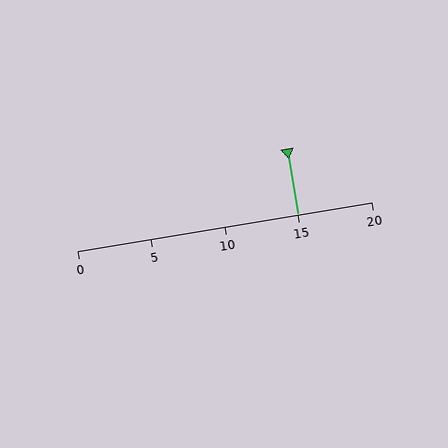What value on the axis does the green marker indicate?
The marker indicates approximately 15.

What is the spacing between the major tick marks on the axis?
The major ticks are spaced 5 apart.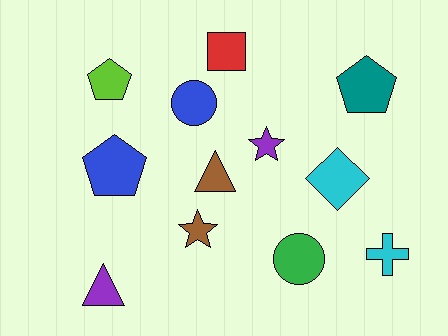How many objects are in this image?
There are 12 objects.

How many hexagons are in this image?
There are no hexagons.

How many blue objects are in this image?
There are 2 blue objects.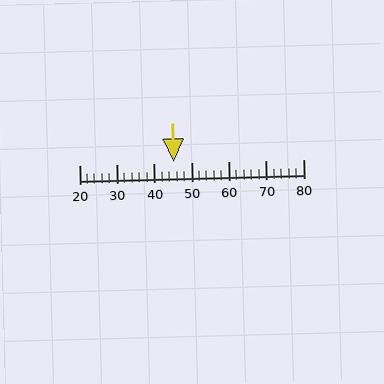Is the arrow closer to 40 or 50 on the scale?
The arrow is closer to 50.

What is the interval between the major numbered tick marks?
The major tick marks are spaced 10 units apart.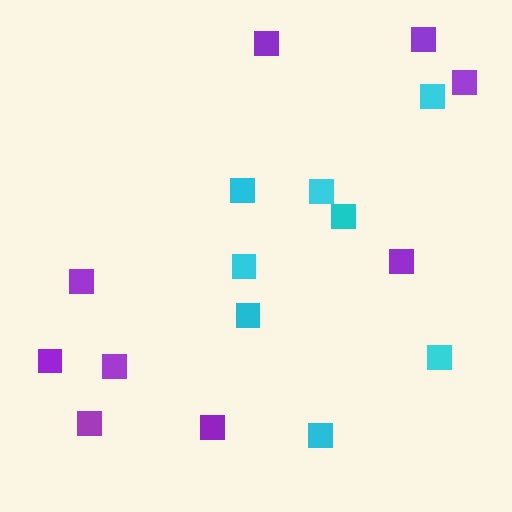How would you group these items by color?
There are 2 groups: one group of purple squares (9) and one group of cyan squares (8).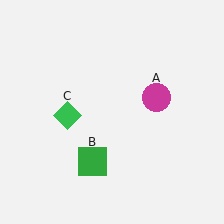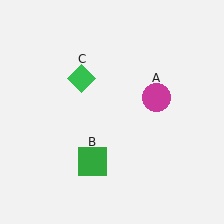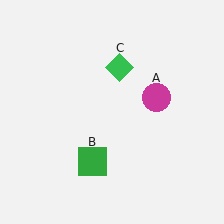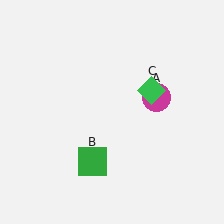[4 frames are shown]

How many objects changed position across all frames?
1 object changed position: green diamond (object C).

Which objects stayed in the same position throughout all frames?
Magenta circle (object A) and green square (object B) remained stationary.